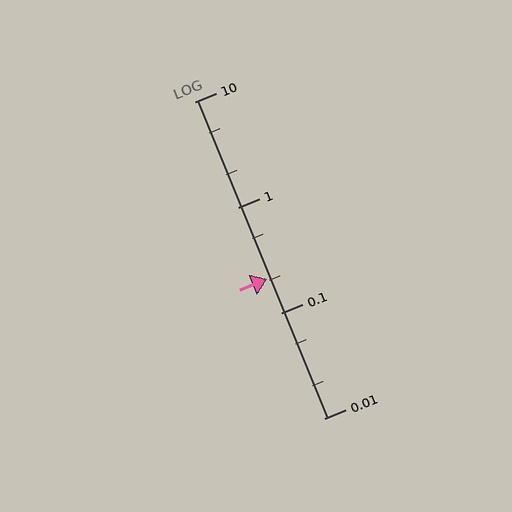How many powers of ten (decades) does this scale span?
The scale spans 3 decades, from 0.01 to 10.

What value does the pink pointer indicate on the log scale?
The pointer indicates approximately 0.21.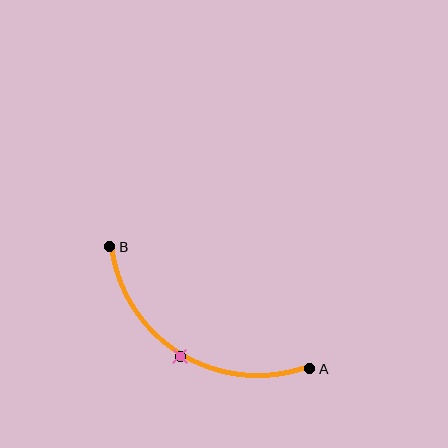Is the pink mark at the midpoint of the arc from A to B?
Yes. The pink mark lies on the arc at equal arc-length from both A and B — it is the arc midpoint.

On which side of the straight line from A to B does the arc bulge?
The arc bulges below the straight line connecting A and B.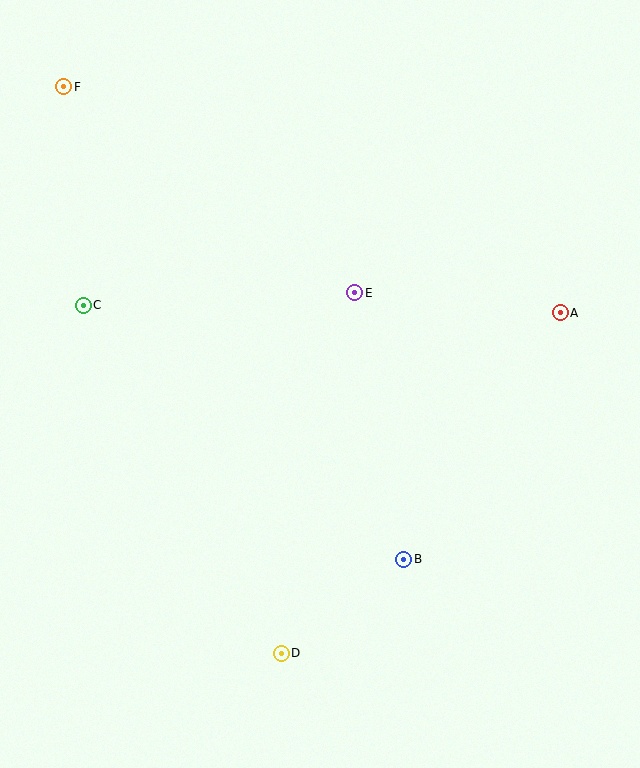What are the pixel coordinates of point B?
Point B is at (404, 559).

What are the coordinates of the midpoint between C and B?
The midpoint between C and B is at (243, 432).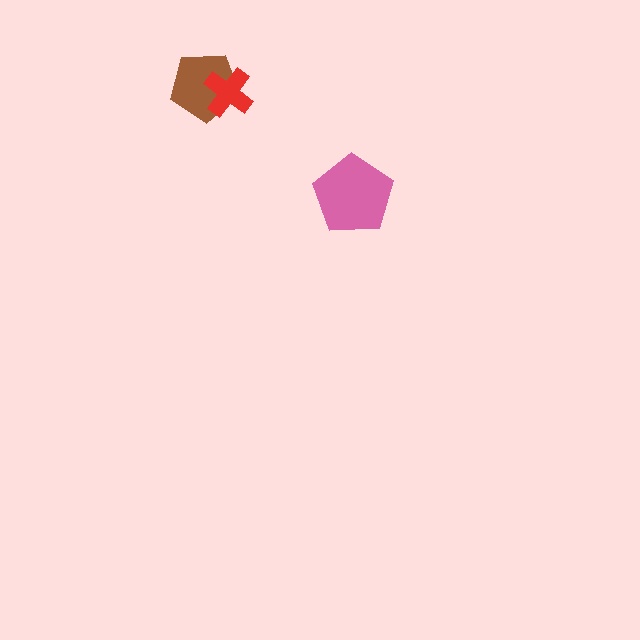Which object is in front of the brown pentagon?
The red cross is in front of the brown pentagon.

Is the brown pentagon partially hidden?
Yes, it is partially covered by another shape.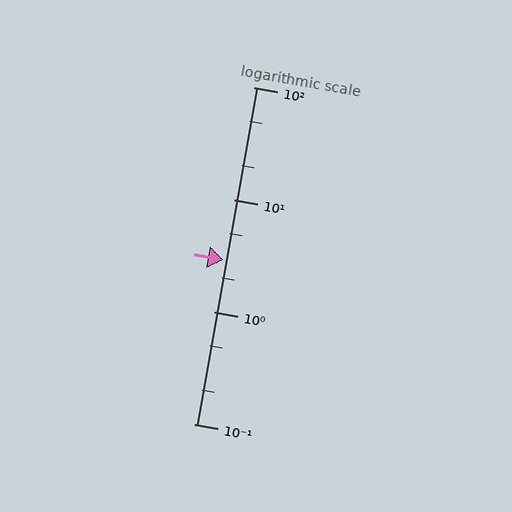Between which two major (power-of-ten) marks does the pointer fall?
The pointer is between 1 and 10.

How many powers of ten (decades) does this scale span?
The scale spans 3 decades, from 0.1 to 100.